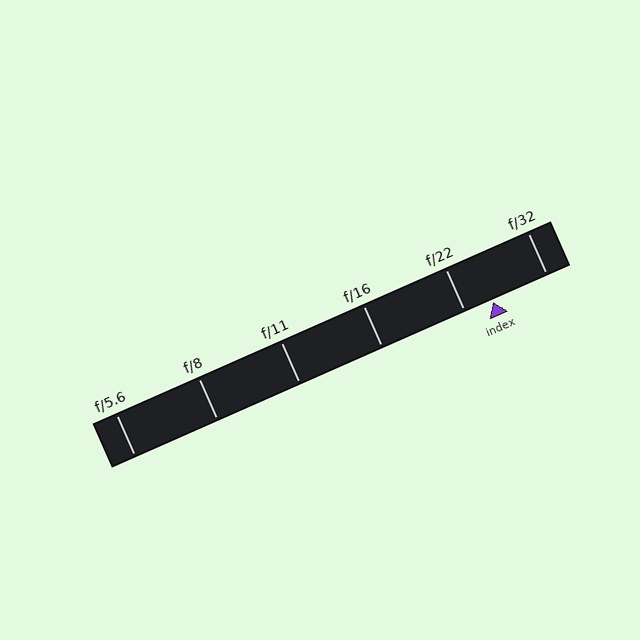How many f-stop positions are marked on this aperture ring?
There are 6 f-stop positions marked.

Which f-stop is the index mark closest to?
The index mark is closest to f/22.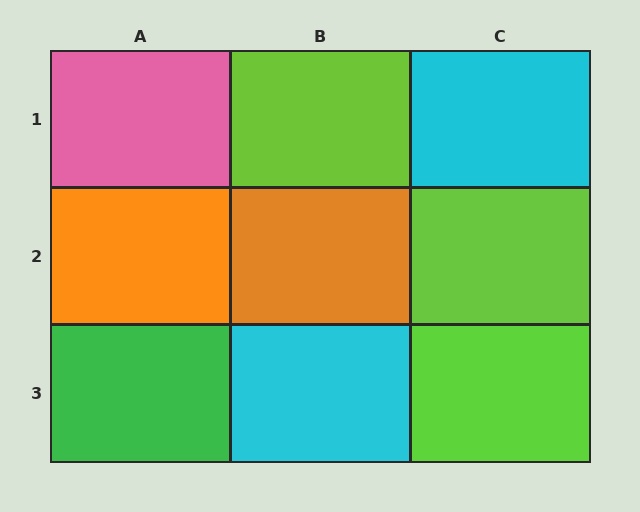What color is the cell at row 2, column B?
Orange.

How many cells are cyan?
2 cells are cyan.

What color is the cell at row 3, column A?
Green.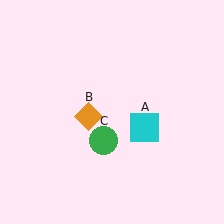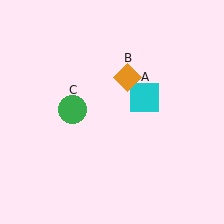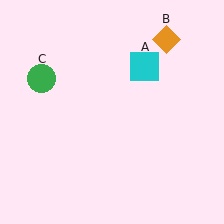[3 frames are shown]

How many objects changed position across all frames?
3 objects changed position: cyan square (object A), orange diamond (object B), green circle (object C).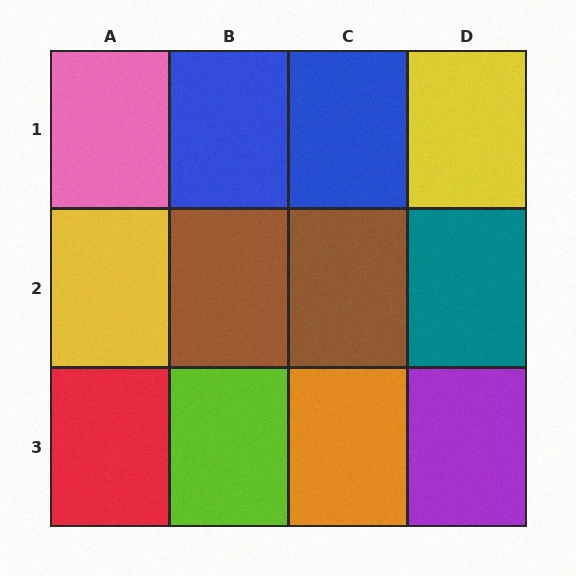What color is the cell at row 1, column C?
Blue.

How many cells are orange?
1 cell is orange.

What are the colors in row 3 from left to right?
Red, lime, orange, purple.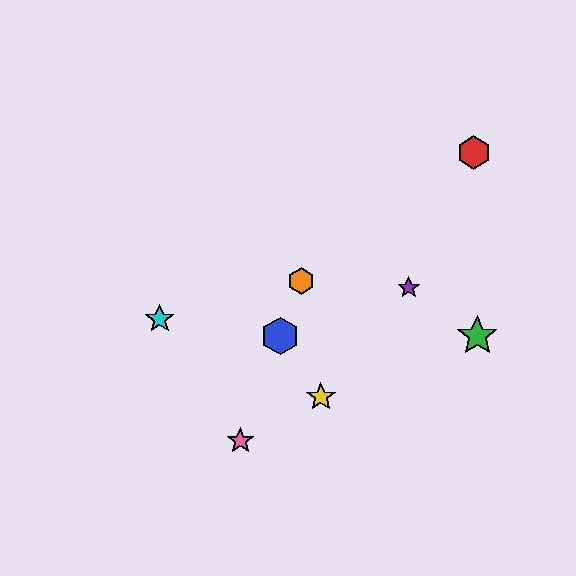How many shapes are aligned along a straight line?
3 shapes (the blue hexagon, the orange hexagon, the pink star) are aligned along a straight line.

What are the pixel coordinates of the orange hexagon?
The orange hexagon is at (301, 281).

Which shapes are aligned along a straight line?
The blue hexagon, the orange hexagon, the pink star are aligned along a straight line.